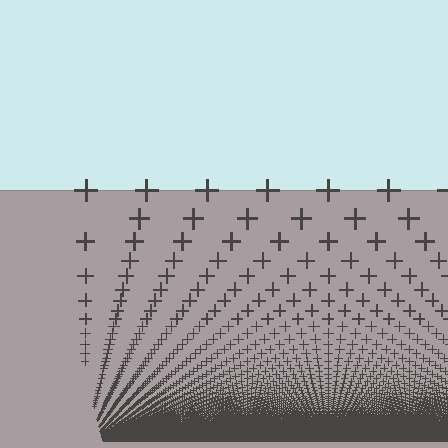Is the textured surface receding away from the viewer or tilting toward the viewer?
The surface appears to tilt toward the viewer. Texture elements get larger and sparser toward the top.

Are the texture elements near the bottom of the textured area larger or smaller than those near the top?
Smaller. The gradient is inverted — elements near the bottom are smaller and denser.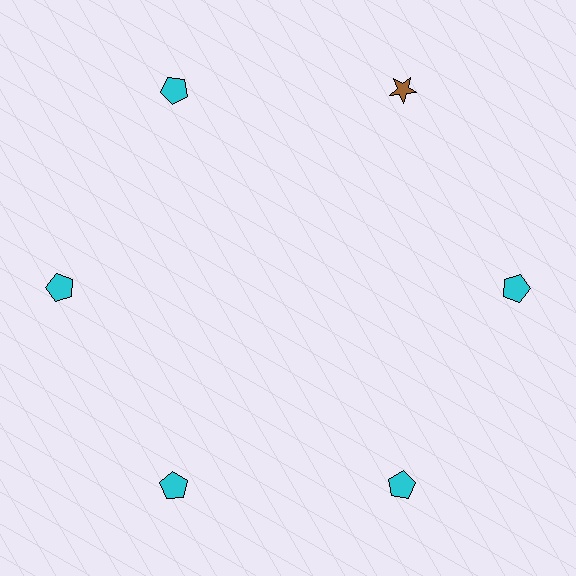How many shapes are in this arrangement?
There are 6 shapes arranged in a ring pattern.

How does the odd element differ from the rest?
It differs in both color (brown instead of cyan) and shape (star instead of pentagon).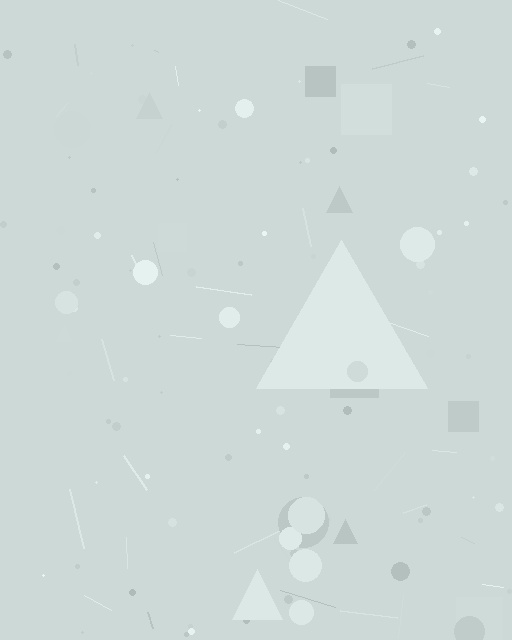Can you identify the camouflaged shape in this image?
The camouflaged shape is a triangle.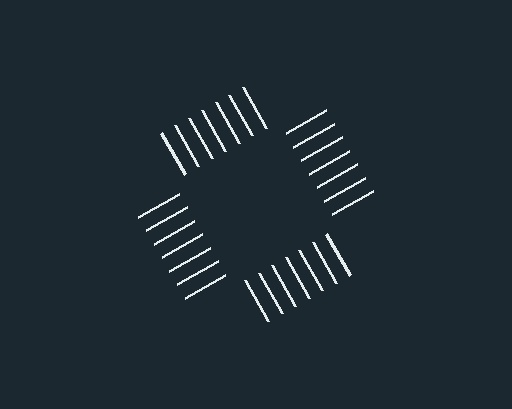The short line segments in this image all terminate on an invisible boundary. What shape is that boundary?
An illusory square — the line segments terminate on its edges but no continuous stroke is drawn.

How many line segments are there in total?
28 — 7 along each of the 4 edges.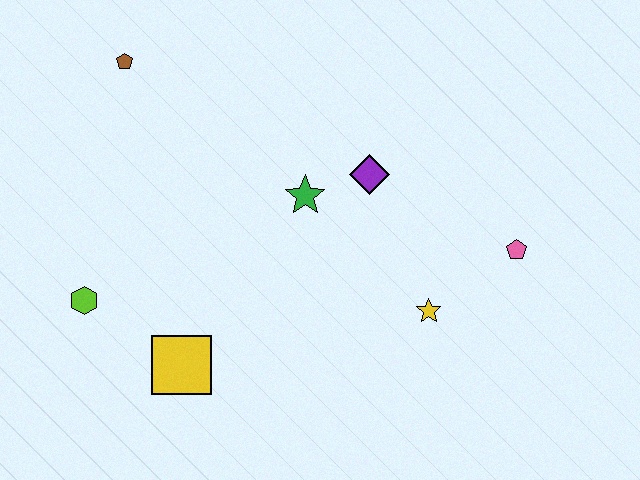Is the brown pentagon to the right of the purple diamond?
No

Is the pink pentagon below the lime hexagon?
No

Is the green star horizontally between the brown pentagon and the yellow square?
No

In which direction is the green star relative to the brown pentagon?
The green star is to the right of the brown pentagon.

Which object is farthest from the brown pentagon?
The pink pentagon is farthest from the brown pentagon.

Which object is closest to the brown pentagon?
The green star is closest to the brown pentagon.